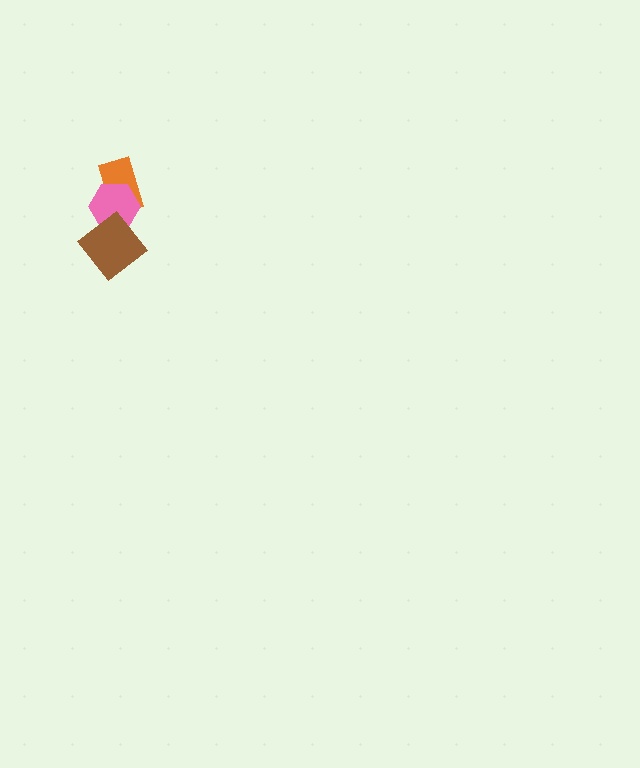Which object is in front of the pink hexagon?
The brown diamond is in front of the pink hexagon.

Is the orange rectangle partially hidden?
Yes, it is partially covered by another shape.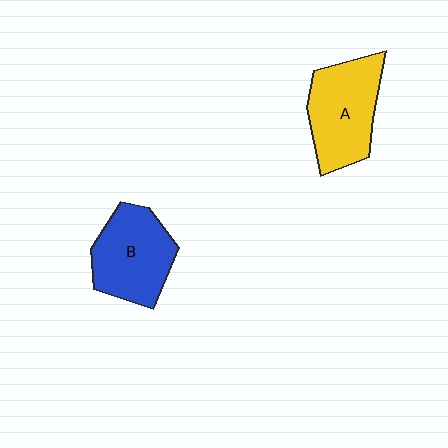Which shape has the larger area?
Shape A (yellow).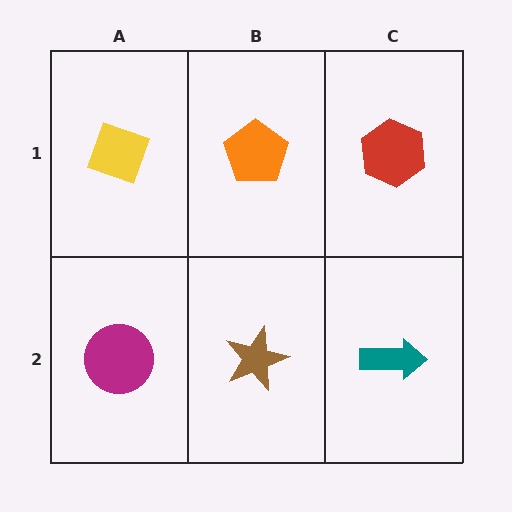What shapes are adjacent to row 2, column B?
An orange pentagon (row 1, column B), a magenta circle (row 2, column A), a teal arrow (row 2, column C).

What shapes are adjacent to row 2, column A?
A yellow diamond (row 1, column A), a brown star (row 2, column B).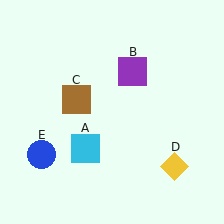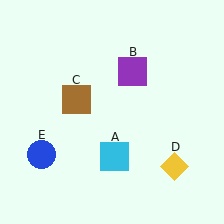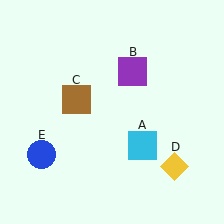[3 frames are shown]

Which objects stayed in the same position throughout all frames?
Purple square (object B) and brown square (object C) and yellow diamond (object D) and blue circle (object E) remained stationary.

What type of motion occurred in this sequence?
The cyan square (object A) rotated counterclockwise around the center of the scene.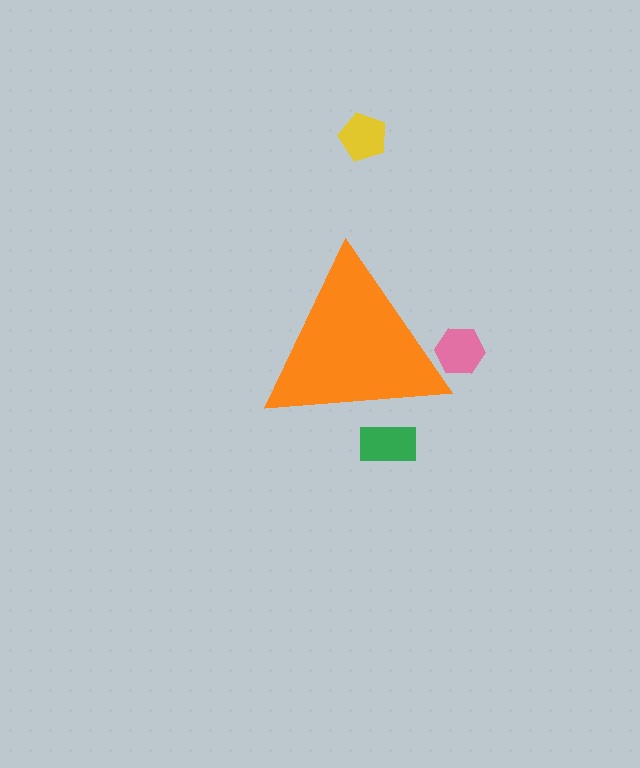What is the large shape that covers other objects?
An orange triangle.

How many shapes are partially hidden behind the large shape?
2 shapes are partially hidden.